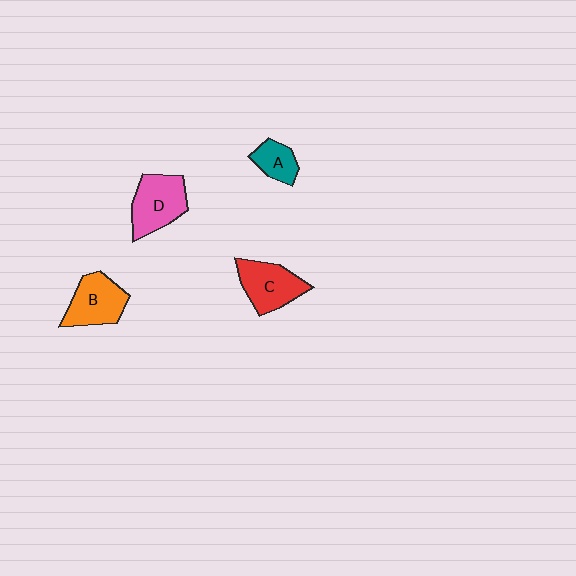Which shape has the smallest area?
Shape A (teal).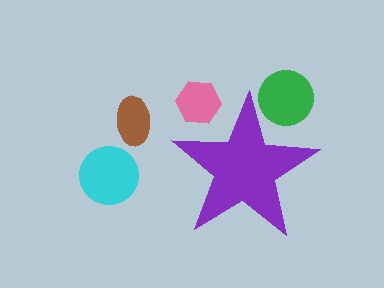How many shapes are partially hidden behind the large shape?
2 shapes are partially hidden.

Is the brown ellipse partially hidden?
No, the brown ellipse is fully visible.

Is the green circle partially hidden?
Yes, the green circle is partially hidden behind the purple star.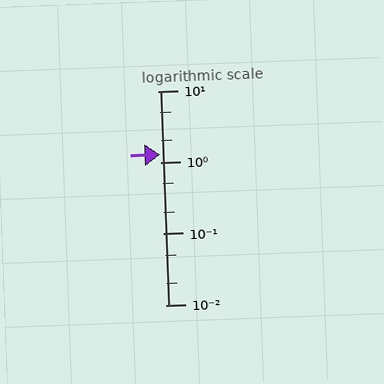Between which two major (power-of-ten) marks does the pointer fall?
The pointer is between 1 and 10.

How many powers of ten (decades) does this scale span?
The scale spans 3 decades, from 0.01 to 10.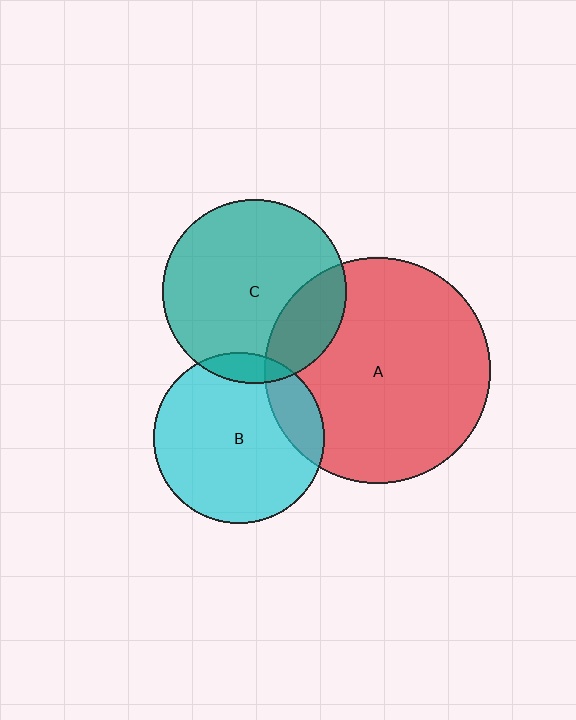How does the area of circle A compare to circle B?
Approximately 1.7 times.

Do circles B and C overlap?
Yes.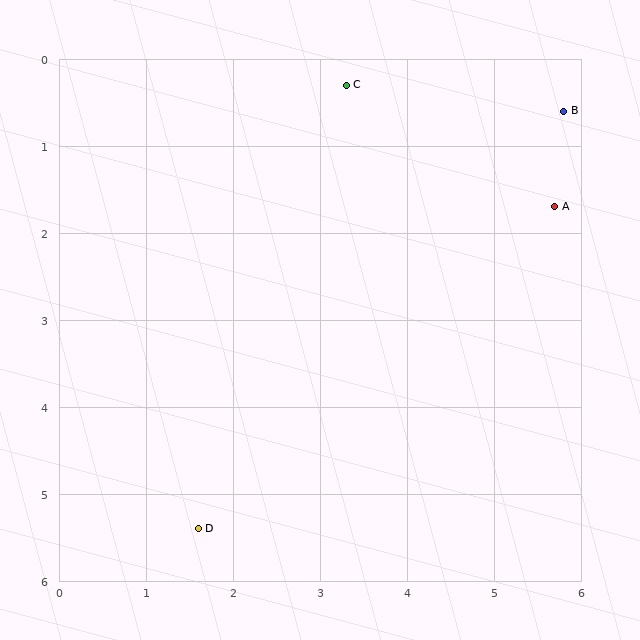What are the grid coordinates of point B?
Point B is at approximately (5.8, 0.6).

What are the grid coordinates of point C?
Point C is at approximately (3.3, 0.3).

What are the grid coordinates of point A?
Point A is at approximately (5.7, 1.7).